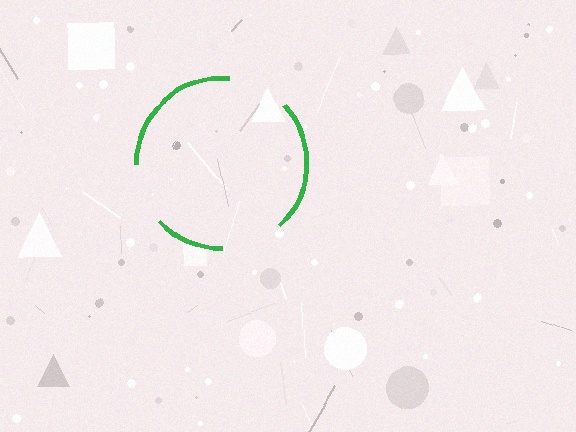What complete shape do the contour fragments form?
The contour fragments form a circle.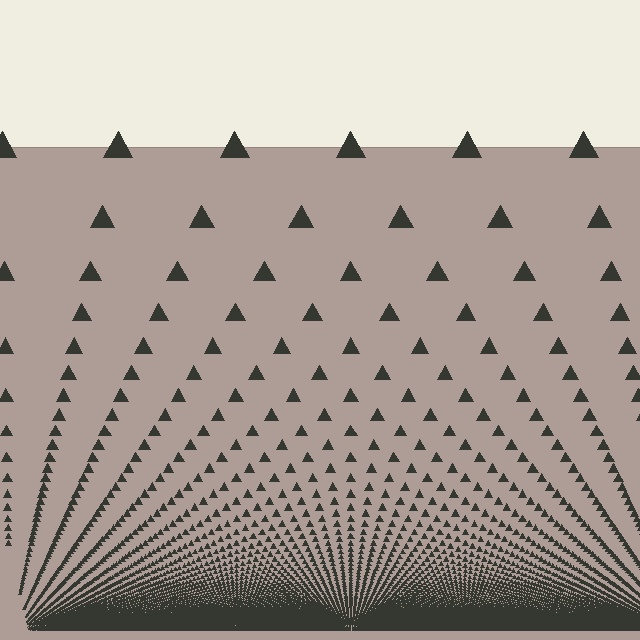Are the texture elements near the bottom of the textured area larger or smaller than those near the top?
Smaller. The gradient is inverted — elements near the bottom are smaller and denser.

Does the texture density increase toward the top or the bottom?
Density increases toward the bottom.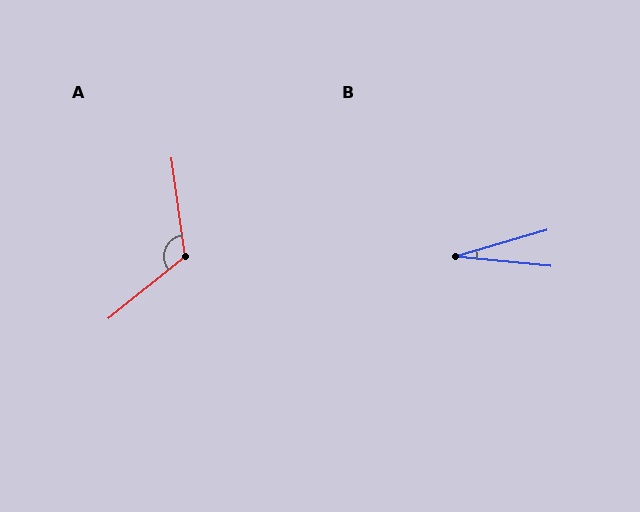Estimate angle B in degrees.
Approximately 21 degrees.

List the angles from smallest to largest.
B (21°), A (121°).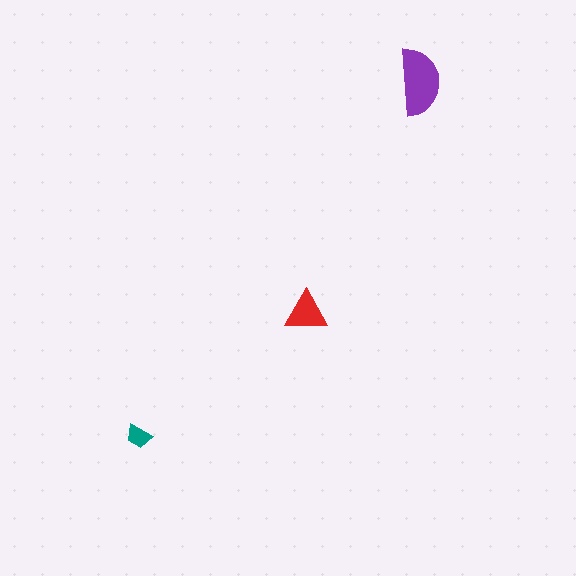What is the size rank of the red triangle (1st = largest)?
2nd.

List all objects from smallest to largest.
The teal trapezoid, the red triangle, the purple semicircle.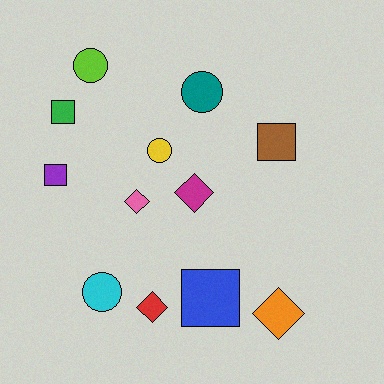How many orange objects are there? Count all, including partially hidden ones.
There is 1 orange object.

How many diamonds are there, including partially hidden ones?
There are 4 diamonds.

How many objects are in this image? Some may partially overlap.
There are 12 objects.